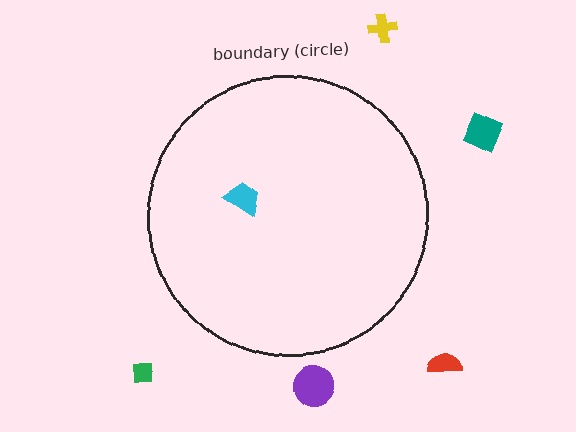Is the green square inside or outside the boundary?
Outside.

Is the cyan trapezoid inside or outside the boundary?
Inside.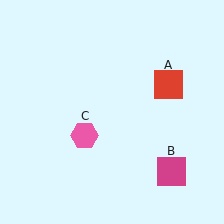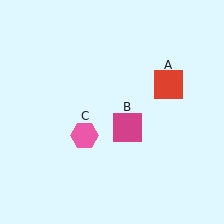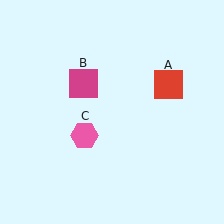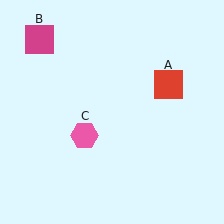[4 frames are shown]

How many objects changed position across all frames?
1 object changed position: magenta square (object B).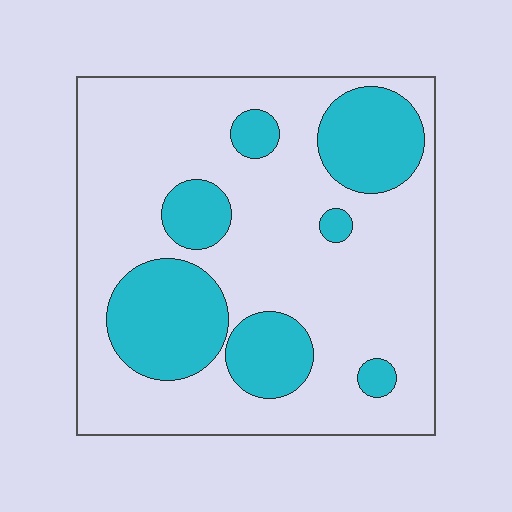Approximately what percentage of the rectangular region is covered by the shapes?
Approximately 25%.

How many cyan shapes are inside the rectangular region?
7.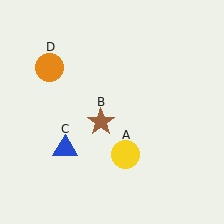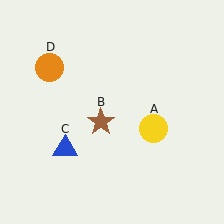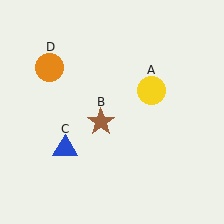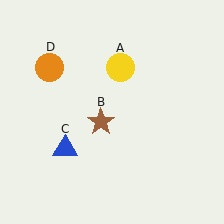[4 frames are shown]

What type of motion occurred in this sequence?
The yellow circle (object A) rotated counterclockwise around the center of the scene.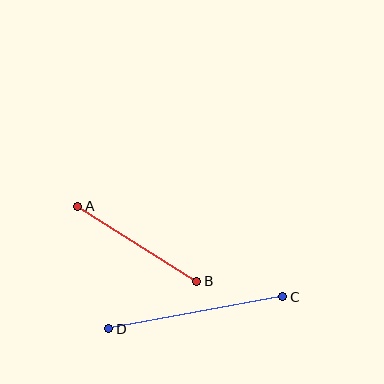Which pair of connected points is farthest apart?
Points C and D are farthest apart.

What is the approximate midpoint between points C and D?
The midpoint is at approximately (196, 313) pixels.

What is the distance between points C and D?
The distance is approximately 177 pixels.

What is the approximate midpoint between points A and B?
The midpoint is at approximately (137, 244) pixels.